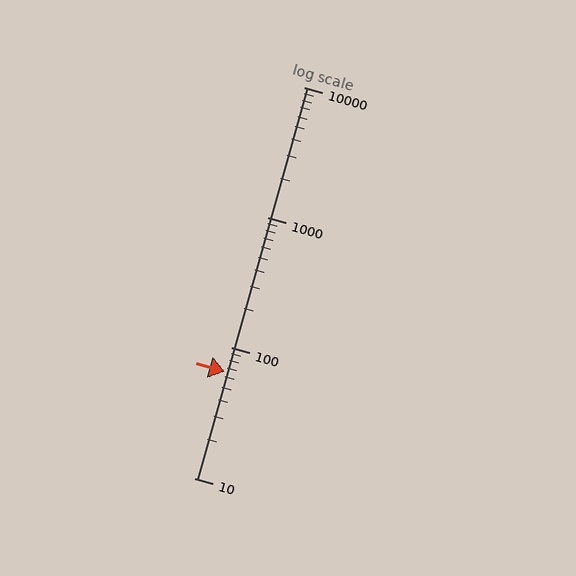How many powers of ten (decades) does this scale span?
The scale spans 3 decades, from 10 to 10000.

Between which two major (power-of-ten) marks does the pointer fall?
The pointer is between 10 and 100.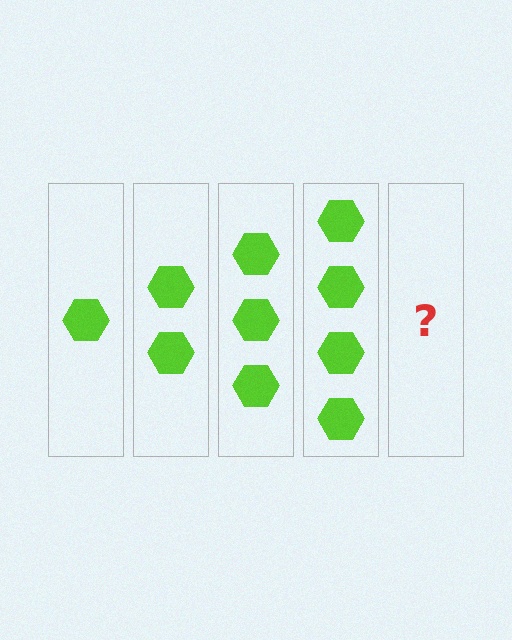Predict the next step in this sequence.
The next step is 5 hexagons.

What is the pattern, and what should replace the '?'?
The pattern is that each step adds one more hexagon. The '?' should be 5 hexagons.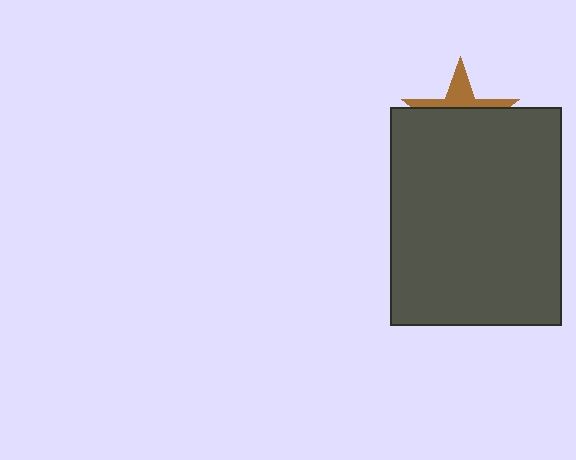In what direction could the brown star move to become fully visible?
The brown star could move up. That would shift it out from behind the dark gray rectangle entirely.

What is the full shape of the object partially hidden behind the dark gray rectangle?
The partially hidden object is a brown star.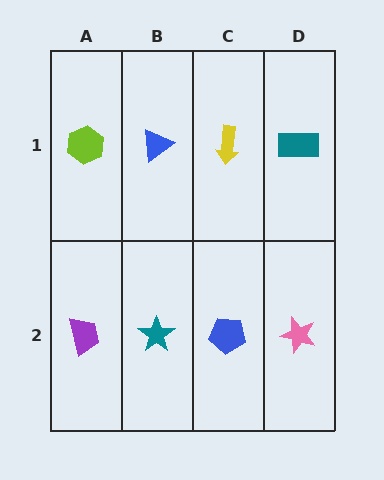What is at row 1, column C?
A yellow arrow.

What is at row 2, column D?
A pink star.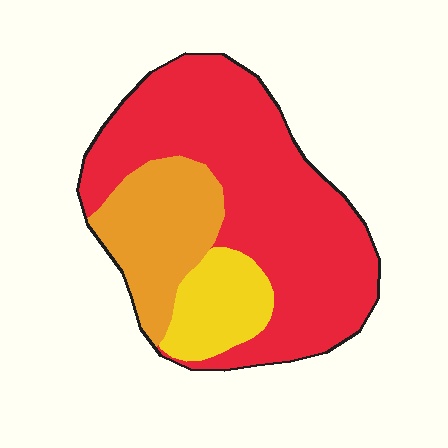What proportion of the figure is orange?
Orange takes up between a sixth and a third of the figure.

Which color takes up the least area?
Yellow, at roughly 15%.